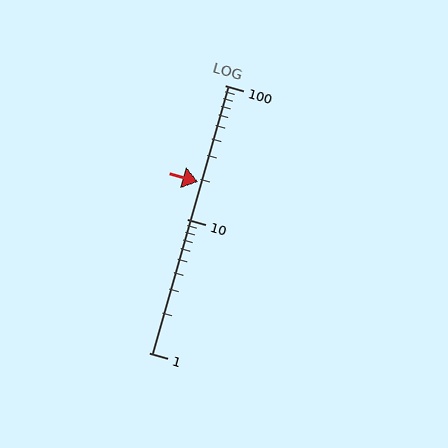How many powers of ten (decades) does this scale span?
The scale spans 2 decades, from 1 to 100.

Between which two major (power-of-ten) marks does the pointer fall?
The pointer is between 10 and 100.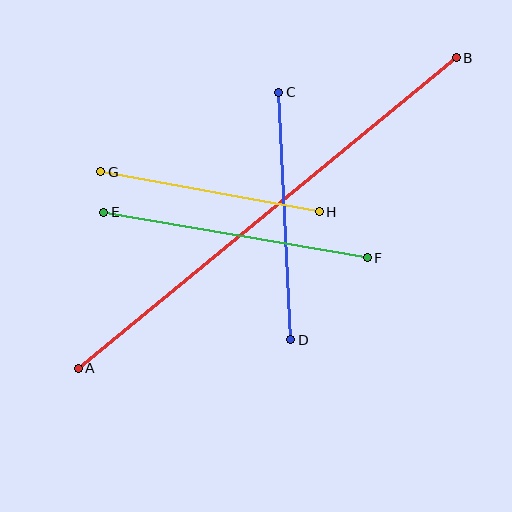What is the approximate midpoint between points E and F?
The midpoint is at approximately (235, 235) pixels.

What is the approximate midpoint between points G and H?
The midpoint is at approximately (210, 192) pixels.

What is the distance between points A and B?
The distance is approximately 489 pixels.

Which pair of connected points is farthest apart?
Points A and B are farthest apart.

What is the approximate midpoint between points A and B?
The midpoint is at approximately (267, 213) pixels.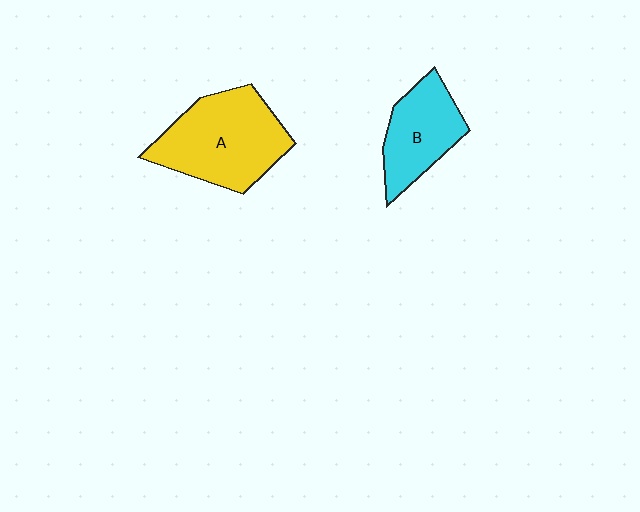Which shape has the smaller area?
Shape B (cyan).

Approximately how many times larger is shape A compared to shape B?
Approximately 1.5 times.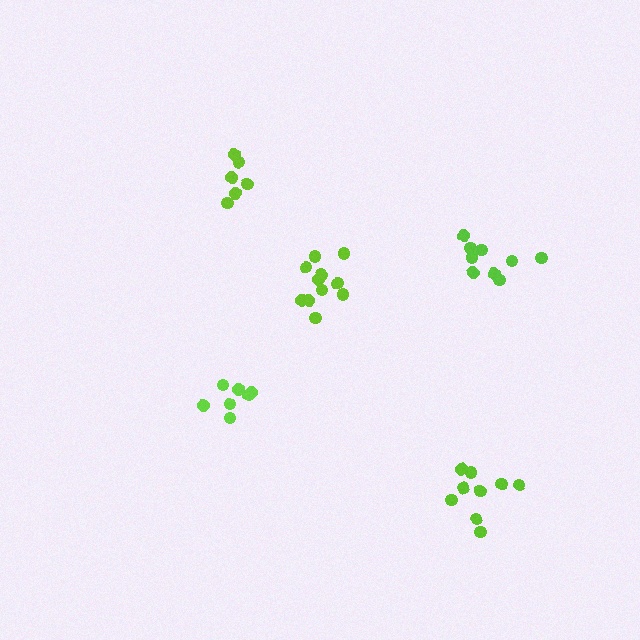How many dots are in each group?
Group 1: 9 dots, Group 2: 7 dots, Group 3: 6 dots, Group 4: 11 dots, Group 5: 9 dots (42 total).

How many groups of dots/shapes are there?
There are 5 groups.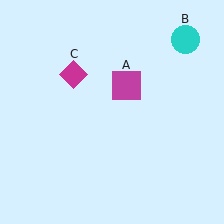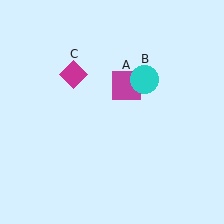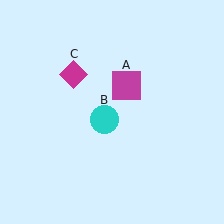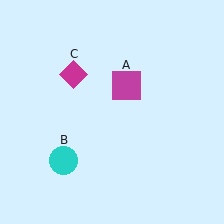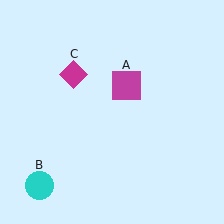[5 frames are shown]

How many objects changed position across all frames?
1 object changed position: cyan circle (object B).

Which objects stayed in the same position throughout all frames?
Magenta square (object A) and magenta diamond (object C) remained stationary.